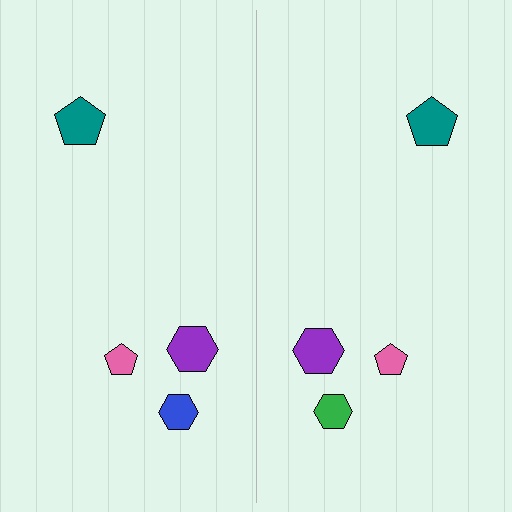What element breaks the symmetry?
The green hexagon on the right side breaks the symmetry — its mirror counterpart is blue.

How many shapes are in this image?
There are 8 shapes in this image.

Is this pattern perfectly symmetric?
No, the pattern is not perfectly symmetric. The green hexagon on the right side breaks the symmetry — its mirror counterpart is blue.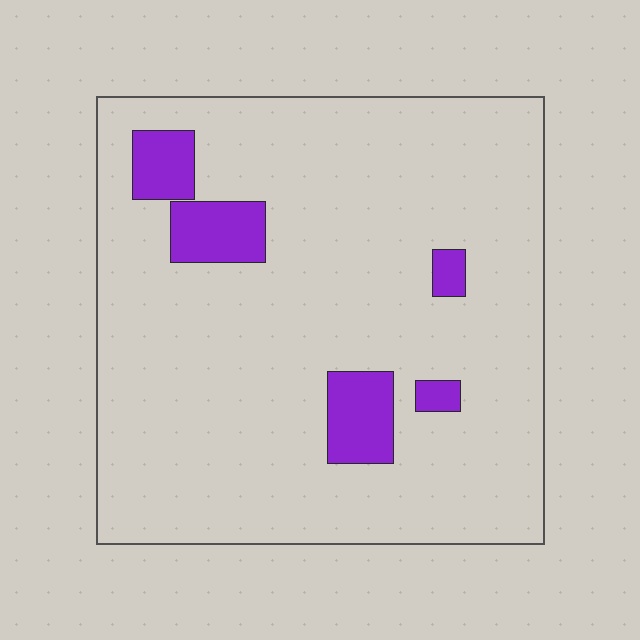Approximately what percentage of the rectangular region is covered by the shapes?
Approximately 10%.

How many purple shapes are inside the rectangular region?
5.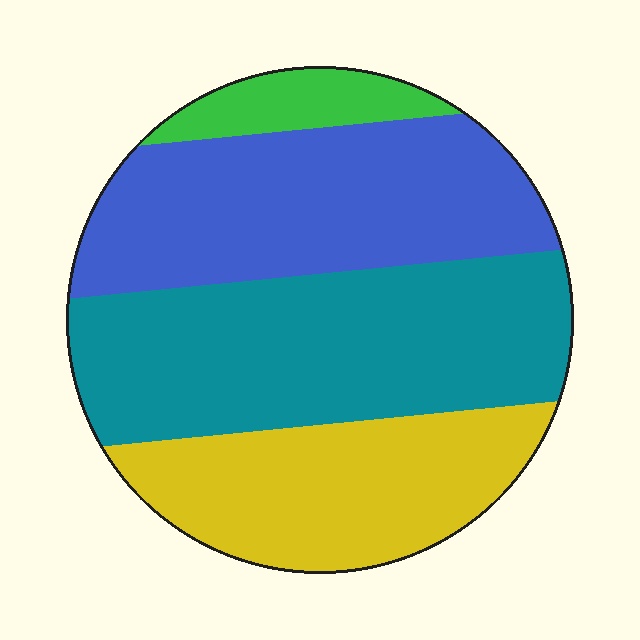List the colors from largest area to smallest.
From largest to smallest: teal, blue, yellow, green.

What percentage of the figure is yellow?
Yellow covers 25% of the figure.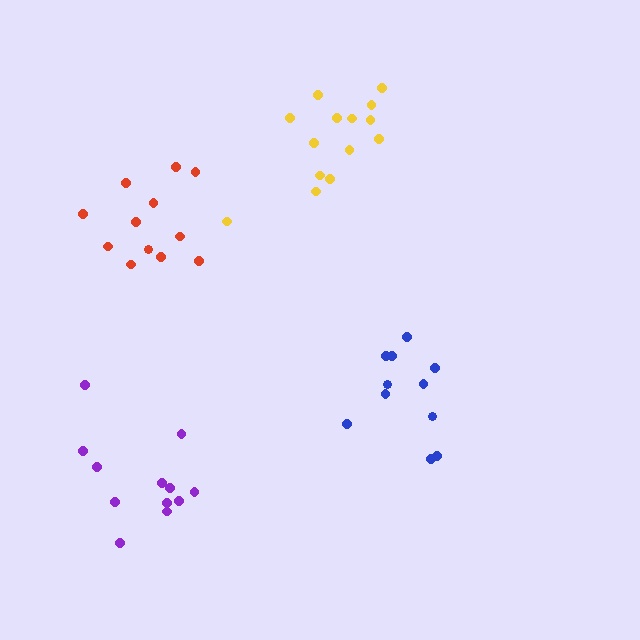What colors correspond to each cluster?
The clusters are colored: purple, red, yellow, blue.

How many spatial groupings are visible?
There are 4 spatial groupings.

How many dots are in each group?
Group 1: 12 dots, Group 2: 12 dots, Group 3: 14 dots, Group 4: 11 dots (49 total).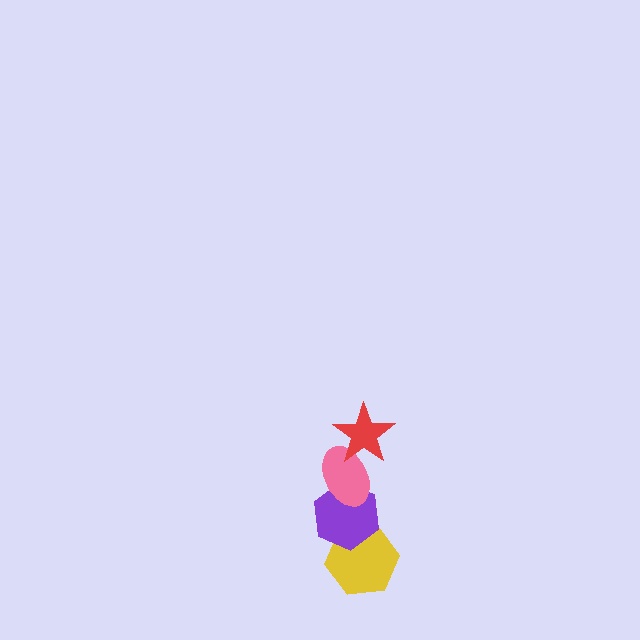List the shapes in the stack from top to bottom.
From top to bottom: the red star, the pink ellipse, the purple hexagon, the yellow hexagon.